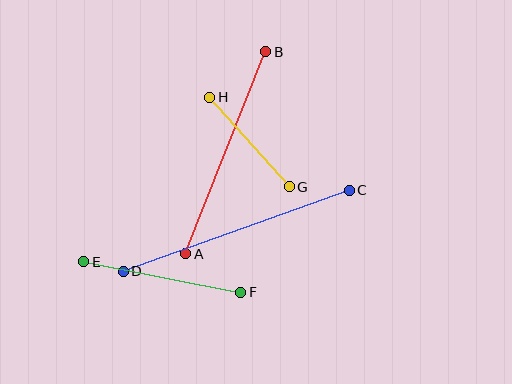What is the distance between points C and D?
The distance is approximately 240 pixels.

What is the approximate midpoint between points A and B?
The midpoint is at approximately (226, 153) pixels.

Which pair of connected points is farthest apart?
Points C and D are farthest apart.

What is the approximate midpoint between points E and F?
The midpoint is at approximately (162, 277) pixels.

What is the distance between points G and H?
The distance is approximately 120 pixels.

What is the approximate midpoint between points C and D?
The midpoint is at approximately (236, 231) pixels.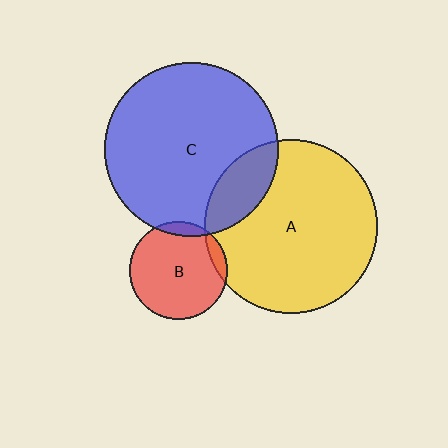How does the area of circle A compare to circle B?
Approximately 3.1 times.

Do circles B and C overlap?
Yes.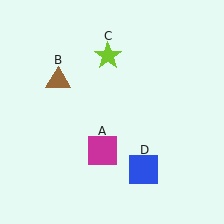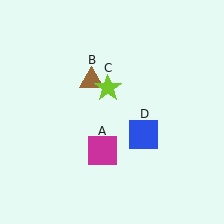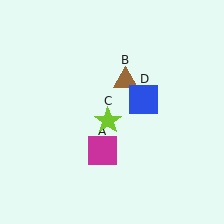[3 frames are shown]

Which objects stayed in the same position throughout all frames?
Magenta square (object A) remained stationary.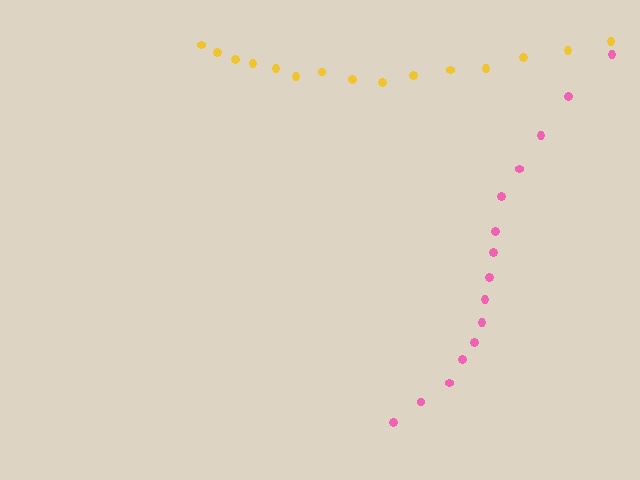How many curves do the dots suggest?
There are 2 distinct paths.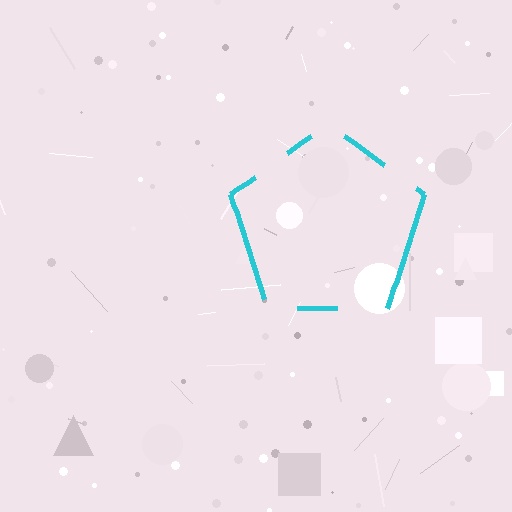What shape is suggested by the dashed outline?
The dashed outline suggests a pentagon.